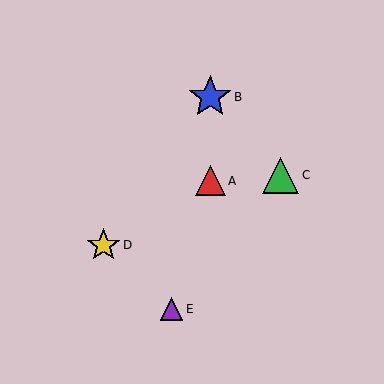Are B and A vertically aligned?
Yes, both are at x≈210.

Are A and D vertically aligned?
No, A is at x≈210 and D is at x≈104.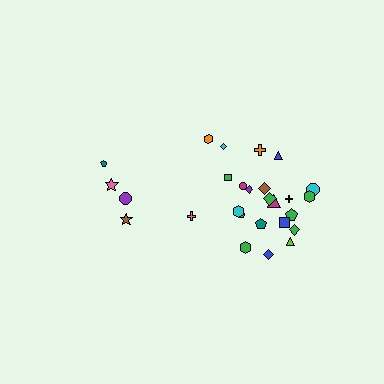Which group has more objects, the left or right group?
The right group.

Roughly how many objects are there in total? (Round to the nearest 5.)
Roughly 25 objects in total.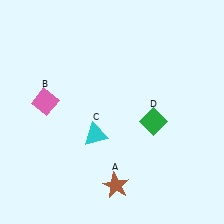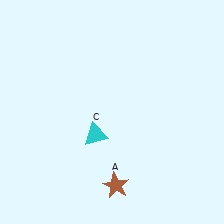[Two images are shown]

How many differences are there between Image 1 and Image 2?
There are 2 differences between the two images.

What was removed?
The pink diamond (B), the green diamond (D) were removed in Image 2.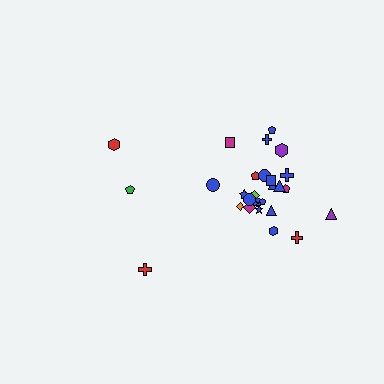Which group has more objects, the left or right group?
The right group.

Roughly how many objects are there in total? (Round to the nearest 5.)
Roughly 30 objects in total.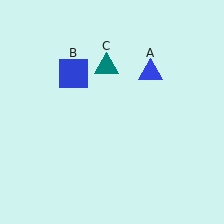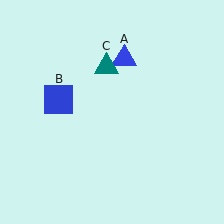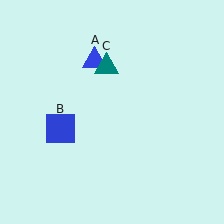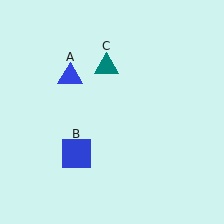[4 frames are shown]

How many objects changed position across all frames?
2 objects changed position: blue triangle (object A), blue square (object B).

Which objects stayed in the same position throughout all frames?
Teal triangle (object C) remained stationary.